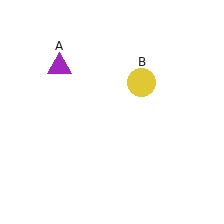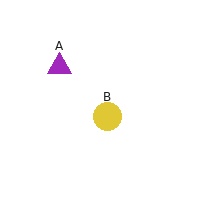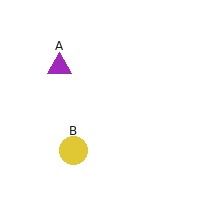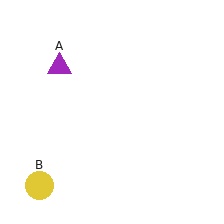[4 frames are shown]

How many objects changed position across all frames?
1 object changed position: yellow circle (object B).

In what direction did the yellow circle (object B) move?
The yellow circle (object B) moved down and to the left.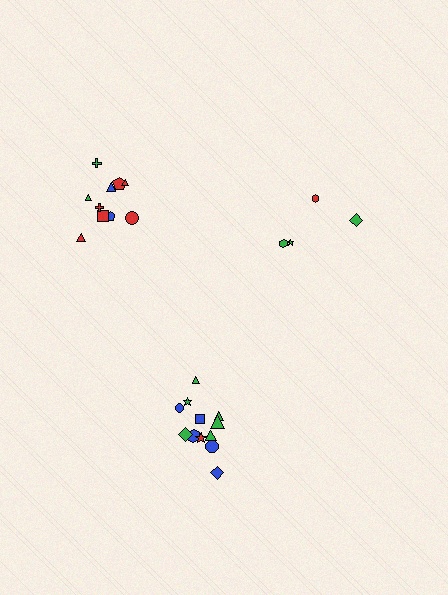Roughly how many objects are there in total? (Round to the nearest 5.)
Roughly 25 objects in total.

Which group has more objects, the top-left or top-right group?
The top-left group.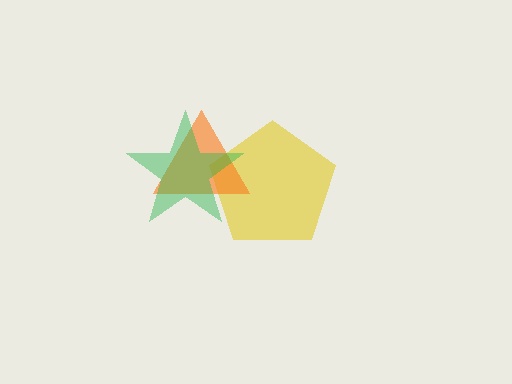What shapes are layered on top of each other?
The layered shapes are: a yellow pentagon, an orange triangle, a green star.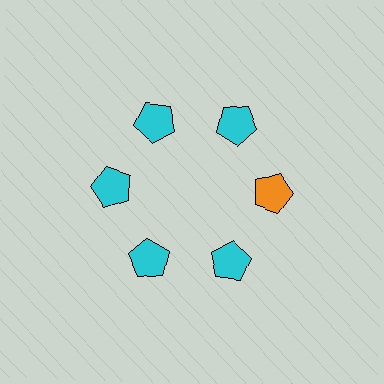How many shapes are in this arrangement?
There are 6 shapes arranged in a ring pattern.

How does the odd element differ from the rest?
It has a different color: orange instead of cyan.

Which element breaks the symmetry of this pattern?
The orange pentagon at roughly the 3 o'clock position breaks the symmetry. All other shapes are cyan pentagons.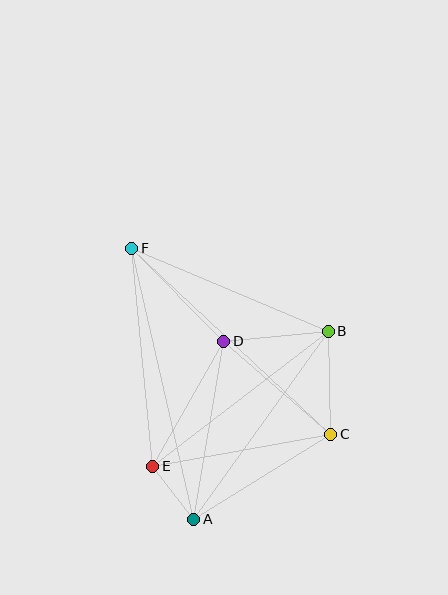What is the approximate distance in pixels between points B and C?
The distance between B and C is approximately 103 pixels.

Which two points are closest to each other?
Points A and E are closest to each other.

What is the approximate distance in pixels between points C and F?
The distance between C and F is approximately 272 pixels.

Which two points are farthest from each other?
Points A and F are farthest from each other.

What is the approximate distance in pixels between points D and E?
The distance between D and E is approximately 144 pixels.